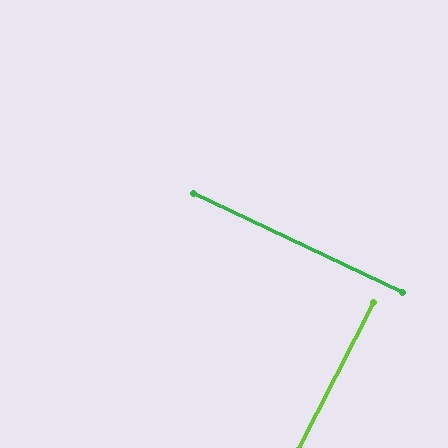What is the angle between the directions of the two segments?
Approximately 89 degrees.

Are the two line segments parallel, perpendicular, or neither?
Perpendicular — they meet at approximately 89°.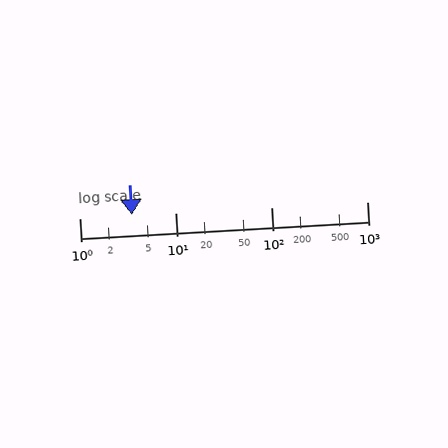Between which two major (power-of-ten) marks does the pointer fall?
The pointer is between 1 and 10.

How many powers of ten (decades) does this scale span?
The scale spans 3 decades, from 1 to 1000.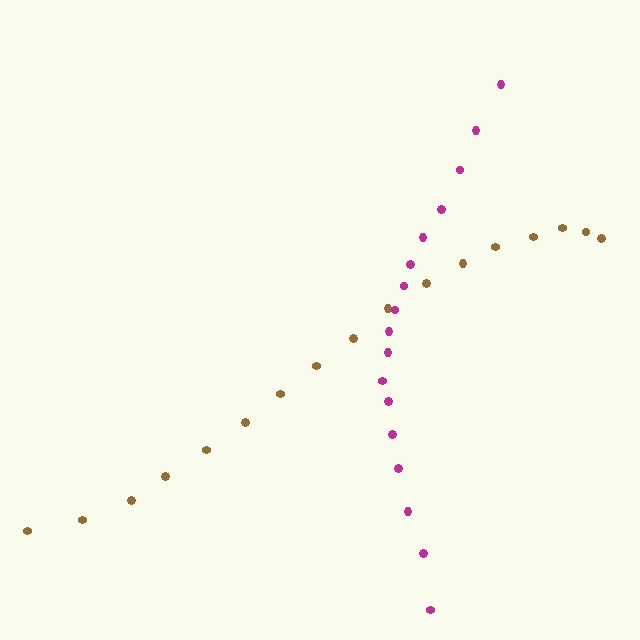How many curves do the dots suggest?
There are 2 distinct paths.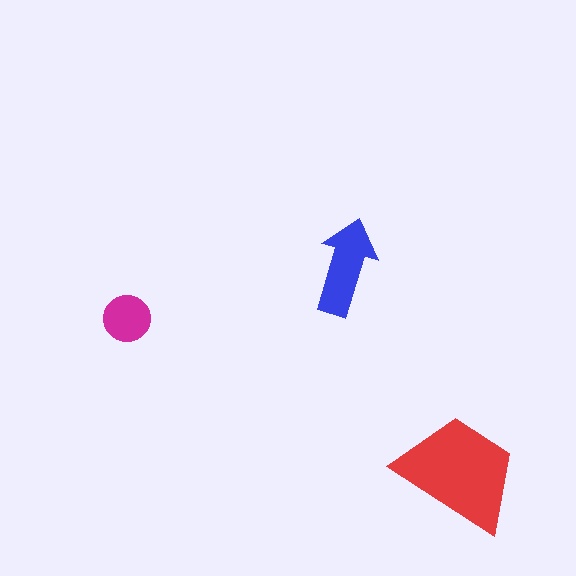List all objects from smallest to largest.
The magenta circle, the blue arrow, the red trapezoid.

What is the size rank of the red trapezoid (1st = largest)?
1st.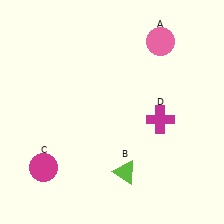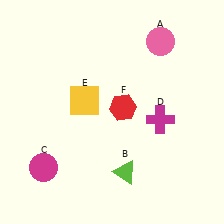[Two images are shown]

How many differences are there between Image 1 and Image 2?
There are 2 differences between the two images.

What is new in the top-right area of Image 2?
A red hexagon (F) was added in the top-right area of Image 2.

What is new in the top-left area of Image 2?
A yellow square (E) was added in the top-left area of Image 2.